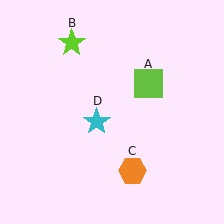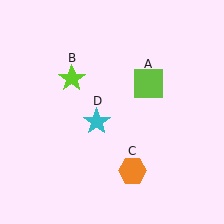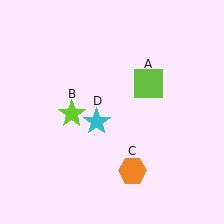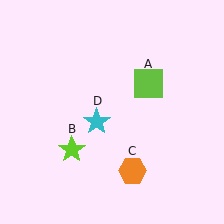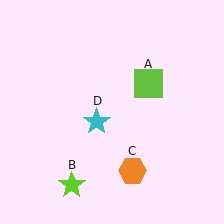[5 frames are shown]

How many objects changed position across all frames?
1 object changed position: lime star (object B).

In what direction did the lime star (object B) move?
The lime star (object B) moved down.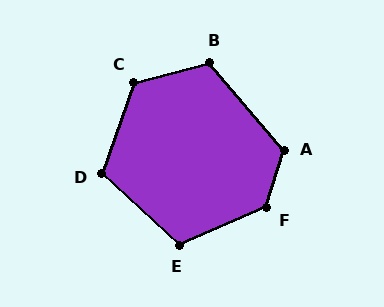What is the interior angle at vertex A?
Approximately 123 degrees (obtuse).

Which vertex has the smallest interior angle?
D, at approximately 114 degrees.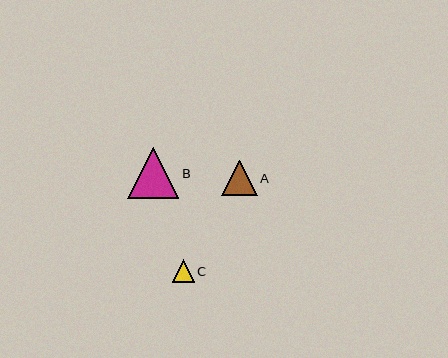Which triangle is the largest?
Triangle B is the largest with a size of approximately 51 pixels.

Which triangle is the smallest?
Triangle C is the smallest with a size of approximately 22 pixels.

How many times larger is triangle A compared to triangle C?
Triangle A is approximately 1.6 times the size of triangle C.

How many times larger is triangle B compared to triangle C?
Triangle B is approximately 2.3 times the size of triangle C.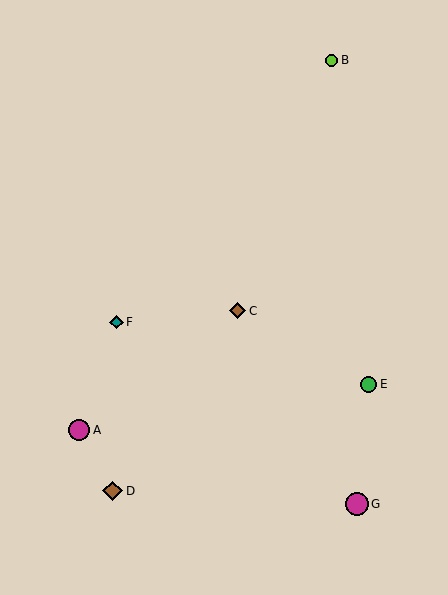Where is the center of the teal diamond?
The center of the teal diamond is at (117, 322).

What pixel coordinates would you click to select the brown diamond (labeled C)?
Click at (238, 311) to select the brown diamond C.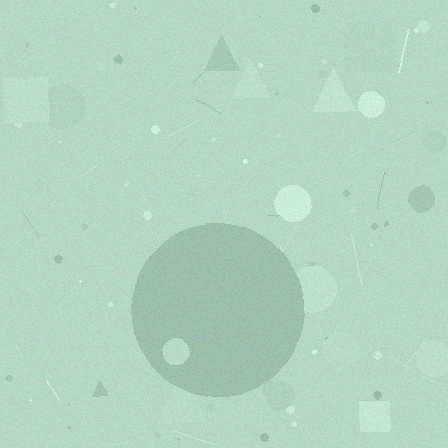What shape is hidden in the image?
A circle is hidden in the image.